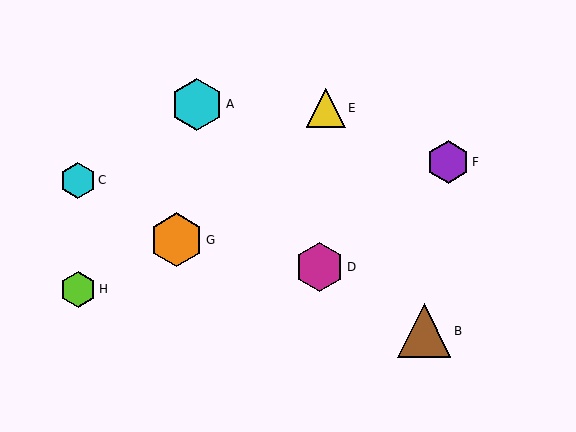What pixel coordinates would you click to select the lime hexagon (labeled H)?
Click at (78, 289) to select the lime hexagon H.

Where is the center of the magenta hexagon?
The center of the magenta hexagon is at (320, 267).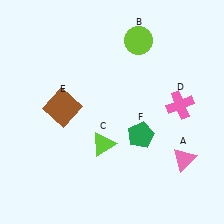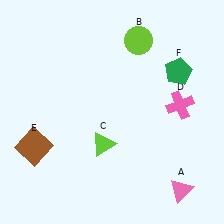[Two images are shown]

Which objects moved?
The objects that moved are: the pink triangle (A), the brown square (E), the green pentagon (F).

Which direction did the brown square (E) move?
The brown square (E) moved down.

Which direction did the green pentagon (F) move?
The green pentagon (F) moved up.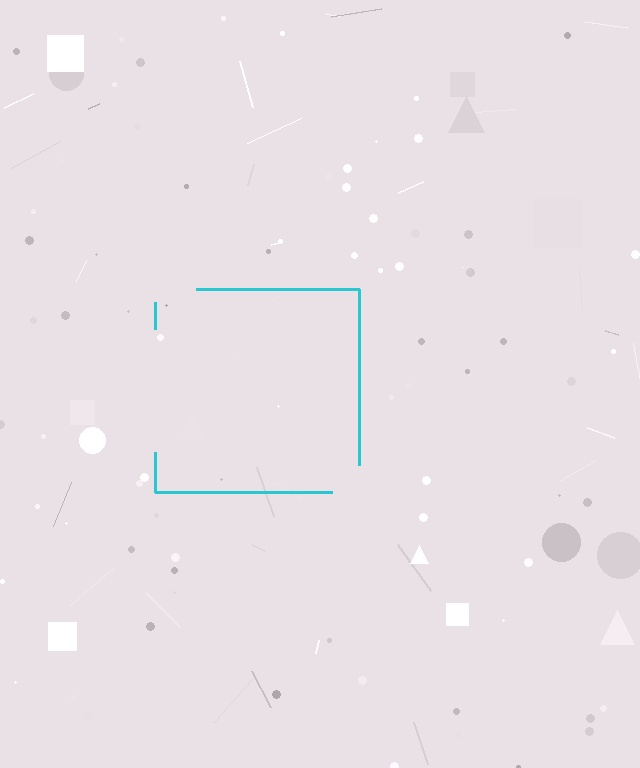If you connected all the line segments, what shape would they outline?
They would outline a square.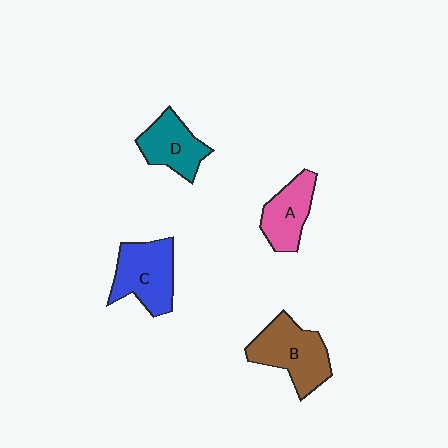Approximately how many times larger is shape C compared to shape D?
Approximately 1.3 times.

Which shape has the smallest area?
Shape A (pink).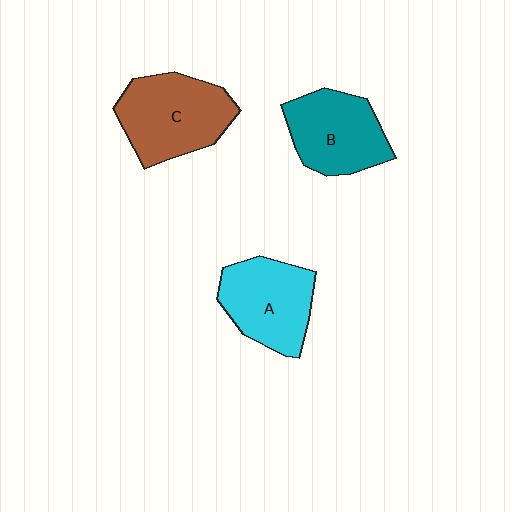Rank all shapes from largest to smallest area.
From largest to smallest: C (brown), A (cyan), B (teal).